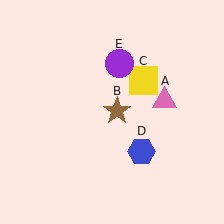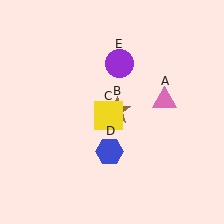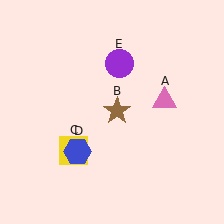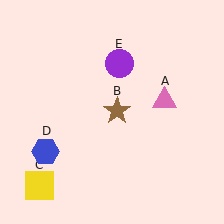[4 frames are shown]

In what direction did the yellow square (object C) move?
The yellow square (object C) moved down and to the left.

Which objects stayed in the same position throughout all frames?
Pink triangle (object A) and brown star (object B) and purple circle (object E) remained stationary.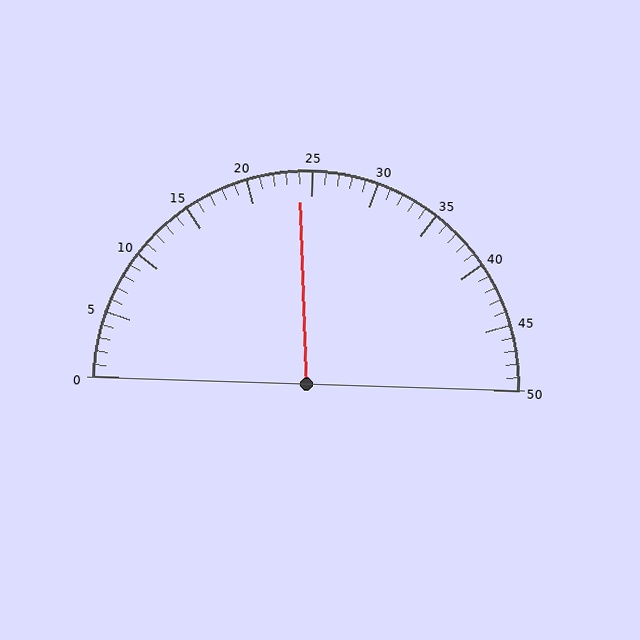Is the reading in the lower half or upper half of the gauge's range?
The reading is in the lower half of the range (0 to 50).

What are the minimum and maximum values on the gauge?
The gauge ranges from 0 to 50.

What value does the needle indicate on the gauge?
The needle indicates approximately 24.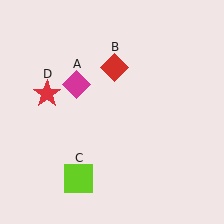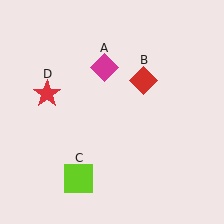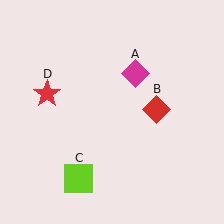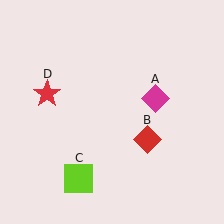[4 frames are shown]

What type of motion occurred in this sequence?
The magenta diamond (object A), red diamond (object B) rotated clockwise around the center of the scene.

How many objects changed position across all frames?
2 objects changed position: magenta diamond (object A), red diamond (object B).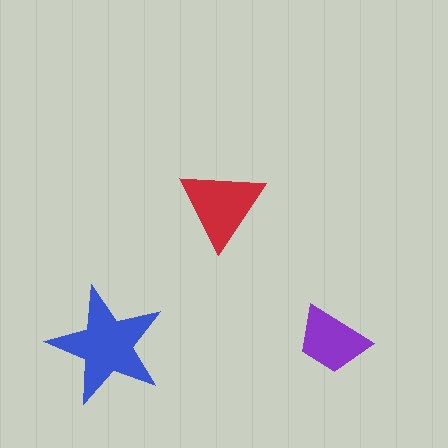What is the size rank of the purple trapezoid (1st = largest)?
3rd.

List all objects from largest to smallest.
The blue star, the red triangle, the purple trapezoid.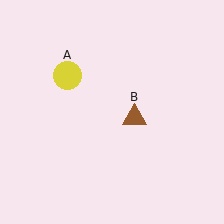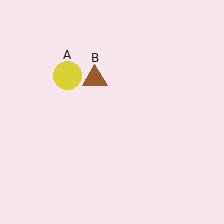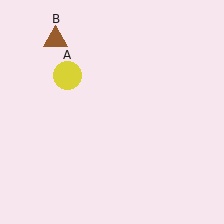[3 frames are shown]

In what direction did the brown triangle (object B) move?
The brown triangle (object B) moved up and to the left.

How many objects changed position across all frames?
1 object changed position: brown triangle (object B).